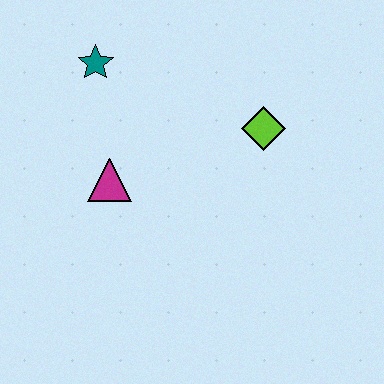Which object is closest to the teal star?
The magenta triangle is closest to the teal star.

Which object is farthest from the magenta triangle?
The lime diamond is farthest from the magenta triangle.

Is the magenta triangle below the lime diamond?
Yes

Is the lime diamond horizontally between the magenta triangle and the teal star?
No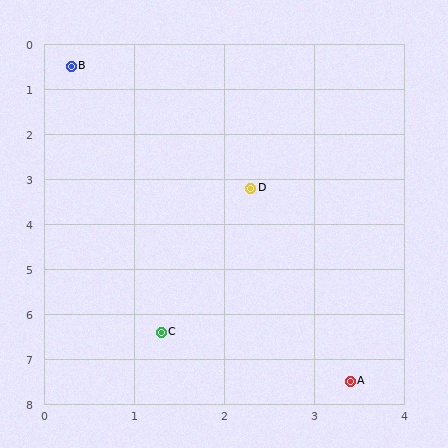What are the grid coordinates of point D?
Point D is at approximately (2.3, 3.2).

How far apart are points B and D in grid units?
Points B and D are about 3.4 grid units apart.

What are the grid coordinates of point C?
Point C is at approximately (1.3, 6.4).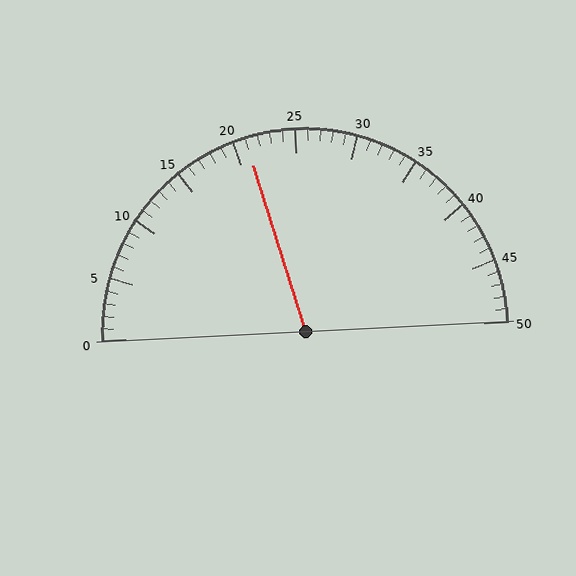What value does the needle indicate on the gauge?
The needle indicates approximately 21.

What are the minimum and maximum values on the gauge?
The gauge ranges from 0 to 50.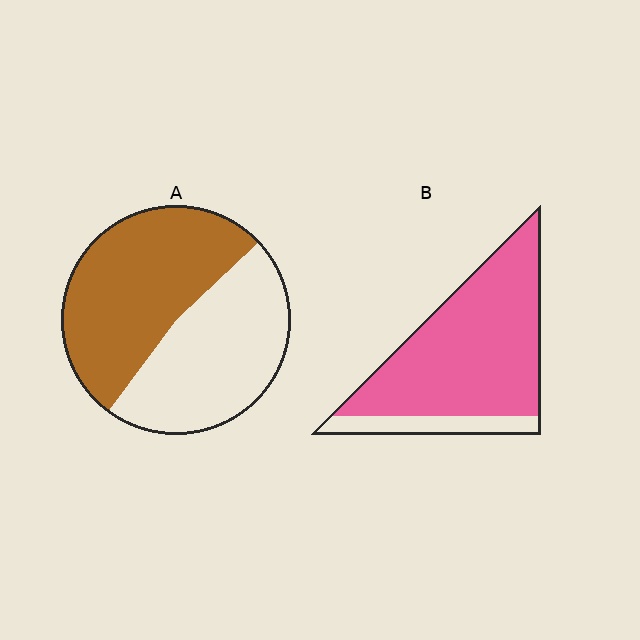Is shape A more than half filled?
Roughly half.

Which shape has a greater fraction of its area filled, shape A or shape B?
Shape B.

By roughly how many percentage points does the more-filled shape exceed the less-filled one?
By roughly 30 percentage points (B over A).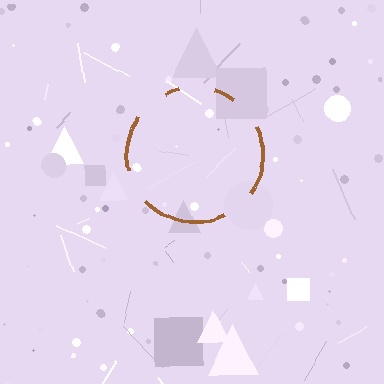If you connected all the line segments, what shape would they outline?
They would outline a circle.